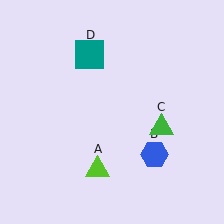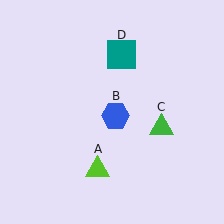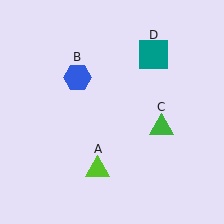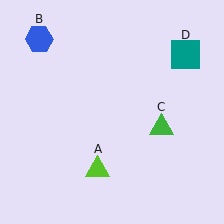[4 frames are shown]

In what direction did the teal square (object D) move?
The teal square (object D) moved right.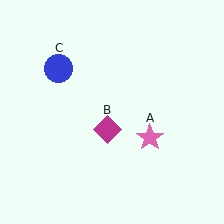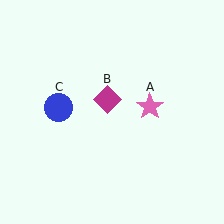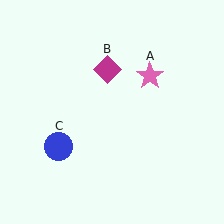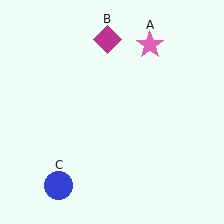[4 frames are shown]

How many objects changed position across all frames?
3 objects changed position: pink star (object A), magenta diamond (object B), blue circle (object C).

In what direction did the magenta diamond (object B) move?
The magenta diamond (object B) moved up.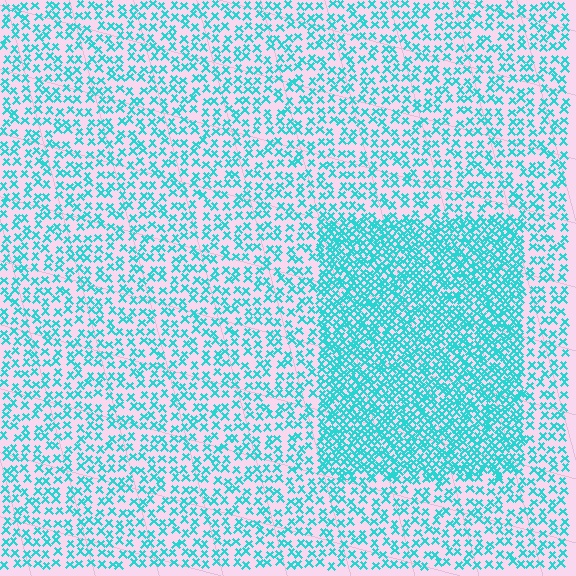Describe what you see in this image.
The image contains small cyan elements arranged at two different densities. A rectangle-shaped region is visible where the elements are more densely packed than the surrounding area.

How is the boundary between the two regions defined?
The boundary is defined by a change in element density (approximately 2.2x ratio). All elements are the same color, size, and shape.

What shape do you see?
I see a rectangle.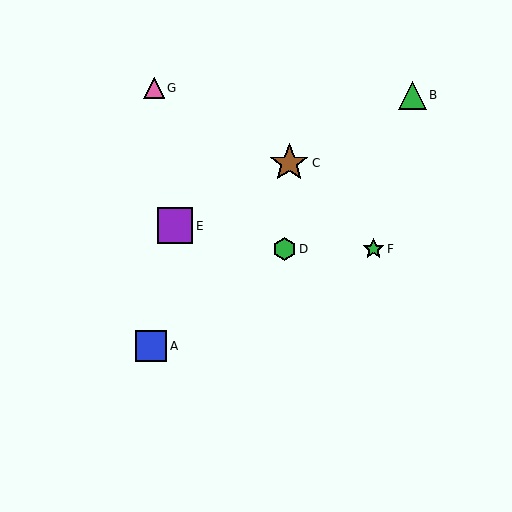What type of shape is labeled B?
Shape B is a green triangle.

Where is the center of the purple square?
The center of the purple square is at (175, 226).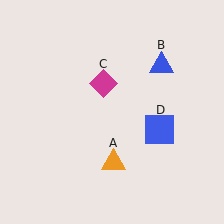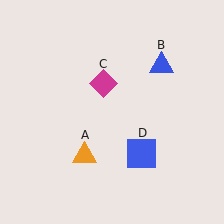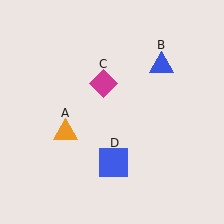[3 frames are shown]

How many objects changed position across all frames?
2 objects changed position: orange triangle (object A), blue square (object D).